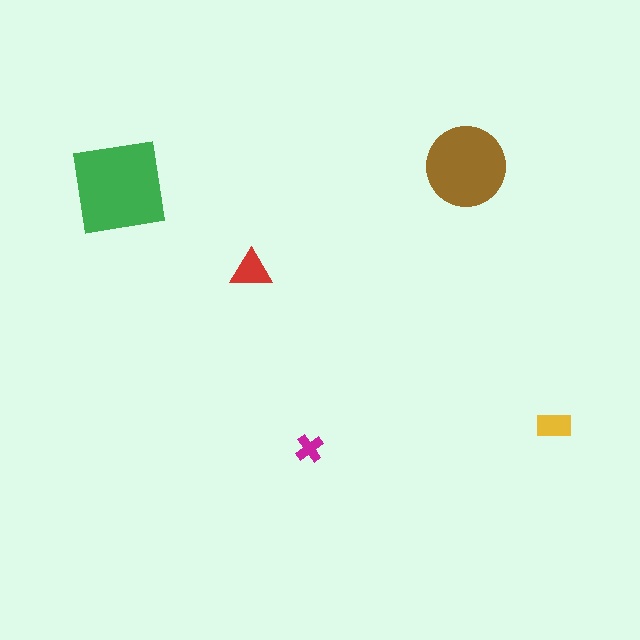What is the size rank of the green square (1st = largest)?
1st.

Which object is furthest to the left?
The green square is leftmost.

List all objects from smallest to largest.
The magenta cross, the yellow rectangle, the red triangle, the brown circle, the green square.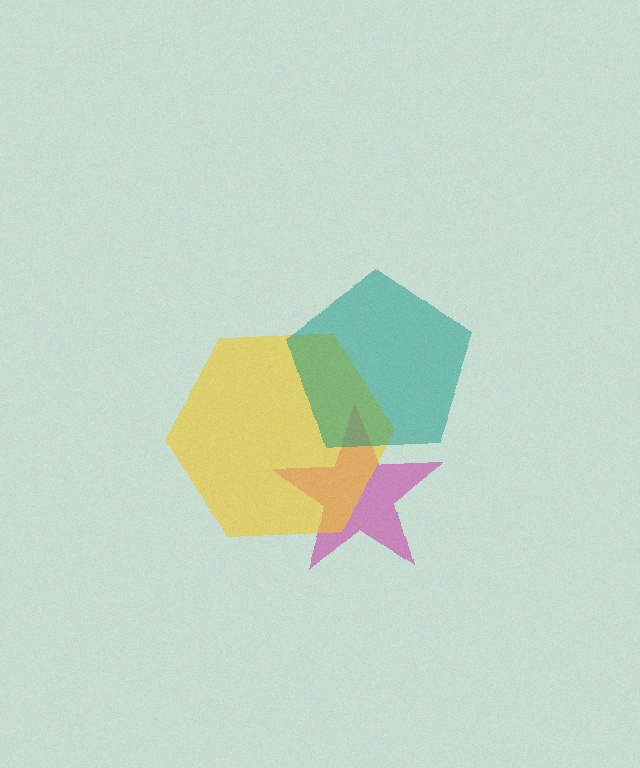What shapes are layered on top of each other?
The layered shapes are: a magenta star, a yellow hexagon, a teal pentagon.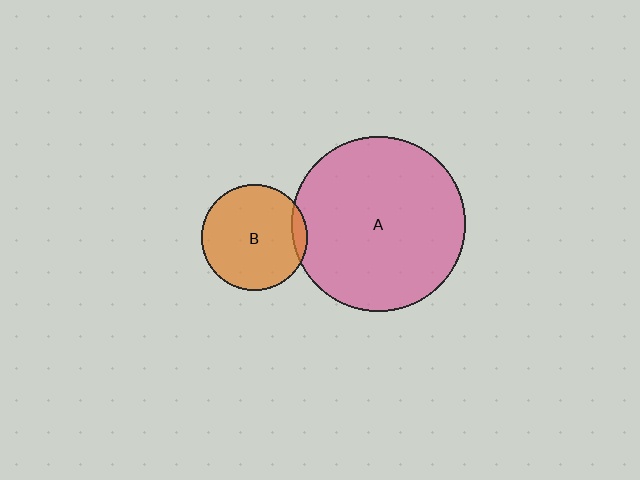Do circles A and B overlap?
Yes.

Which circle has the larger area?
Circle A (pink).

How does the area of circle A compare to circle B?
Approximately 2.7 times.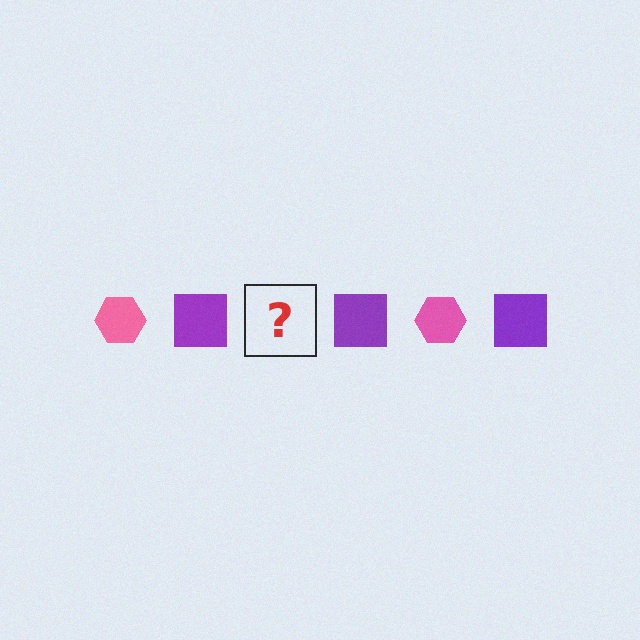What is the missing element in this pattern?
The missing element is a pink hexagon.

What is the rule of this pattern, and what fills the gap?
The rule is that the pattern alternates between pink hexagon and purple square. The gap should be filled with a pink hexagon.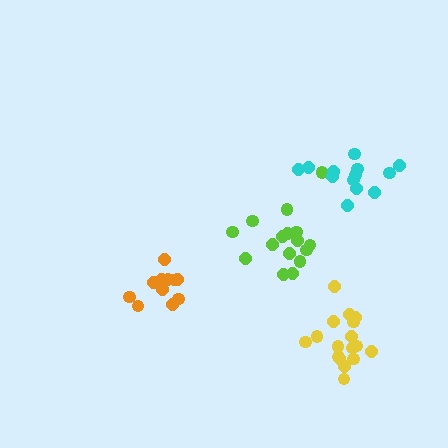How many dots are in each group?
Group 1: 11 dots, Group 2: 17 dots, Group 3: 16 dots, Group 4: 13 dots (57 total).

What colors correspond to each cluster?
The clusters are colored: orange, yellow, lime, cyan.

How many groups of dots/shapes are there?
There are 4 groups.